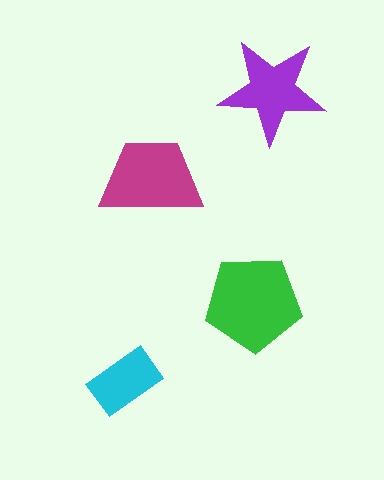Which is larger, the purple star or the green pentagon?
The green pentagon.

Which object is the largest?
The green pentagon.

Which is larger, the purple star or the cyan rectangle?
The purple star.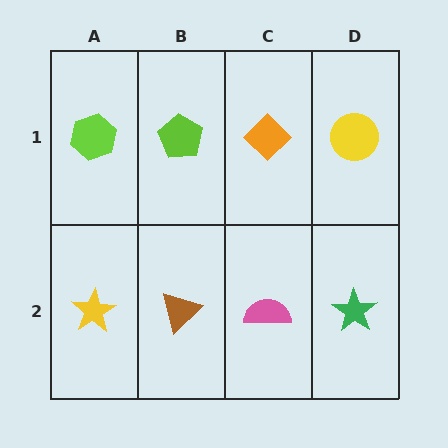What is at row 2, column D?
A green star.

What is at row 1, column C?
An orange diamond.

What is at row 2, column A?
A yellow star.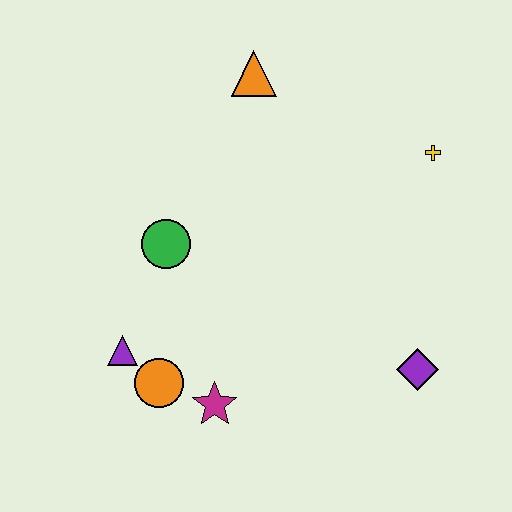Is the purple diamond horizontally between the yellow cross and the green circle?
Yes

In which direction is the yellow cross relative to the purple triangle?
The yellow cross is to the right of the purple triangle.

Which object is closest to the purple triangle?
The orange circle is closest to the purple triangle.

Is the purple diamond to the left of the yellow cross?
Yes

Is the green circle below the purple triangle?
No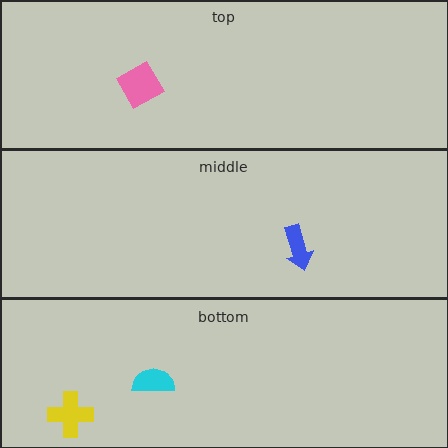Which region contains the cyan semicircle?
The bottom region.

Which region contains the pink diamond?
The top region.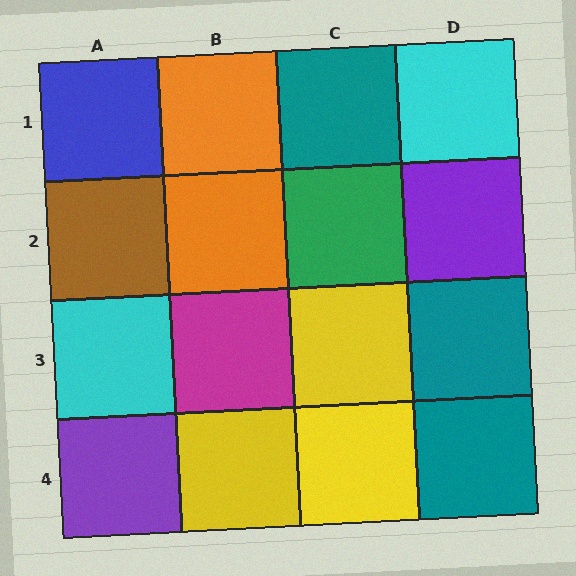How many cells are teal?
3 cells are teal.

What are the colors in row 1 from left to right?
Blue, orange, teal, cyan.